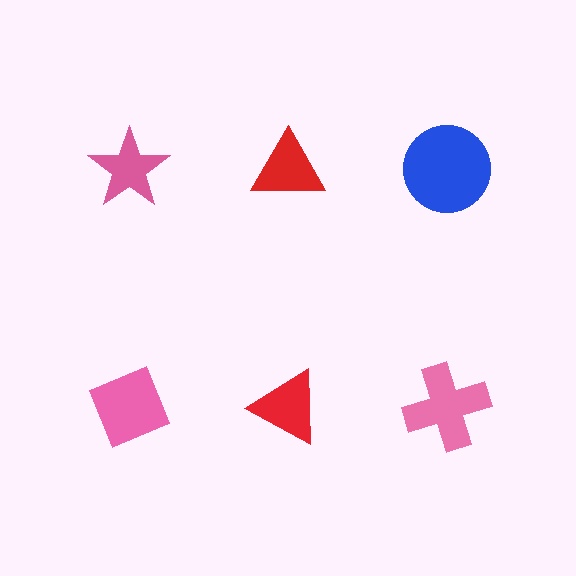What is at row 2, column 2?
A red triangle.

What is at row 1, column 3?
A blue circle.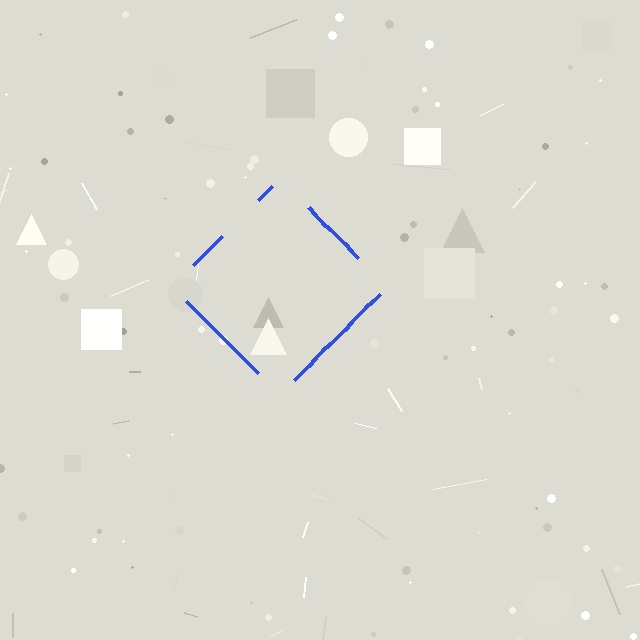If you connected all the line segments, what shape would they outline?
They would outline a diamond.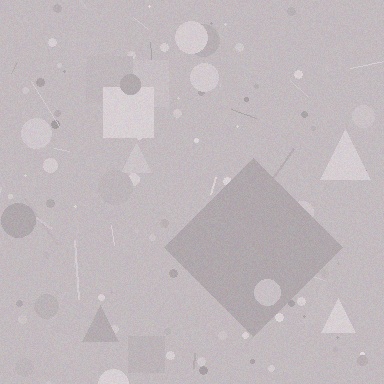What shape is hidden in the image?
A diamond is hidden in the image.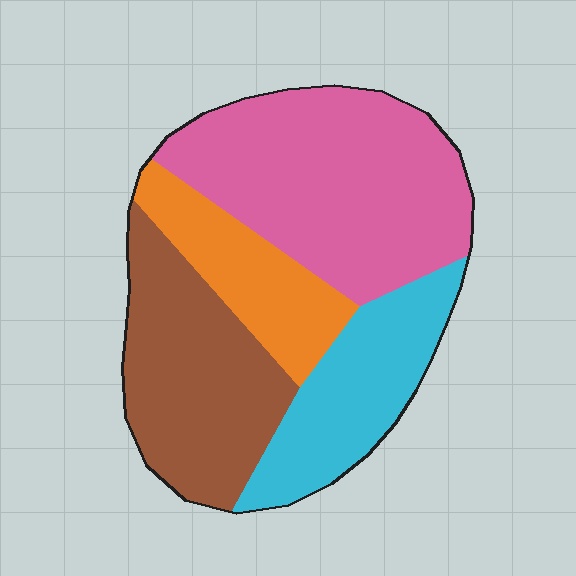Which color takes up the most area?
Pink, at roughly 40%.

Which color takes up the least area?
Orange, at roughly 15%.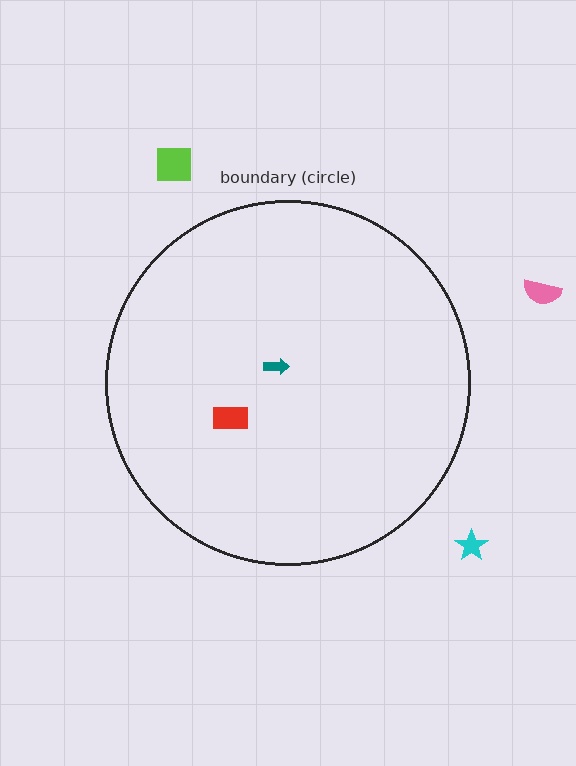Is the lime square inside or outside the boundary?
Outside.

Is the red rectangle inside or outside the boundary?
Inside.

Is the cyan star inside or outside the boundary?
Outside.